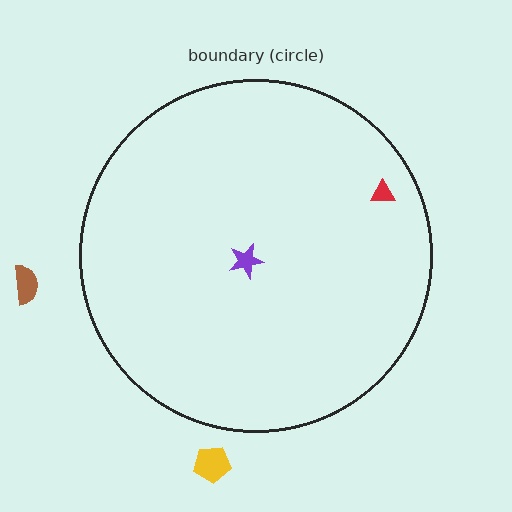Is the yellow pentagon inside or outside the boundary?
Outside.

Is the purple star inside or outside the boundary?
Inside.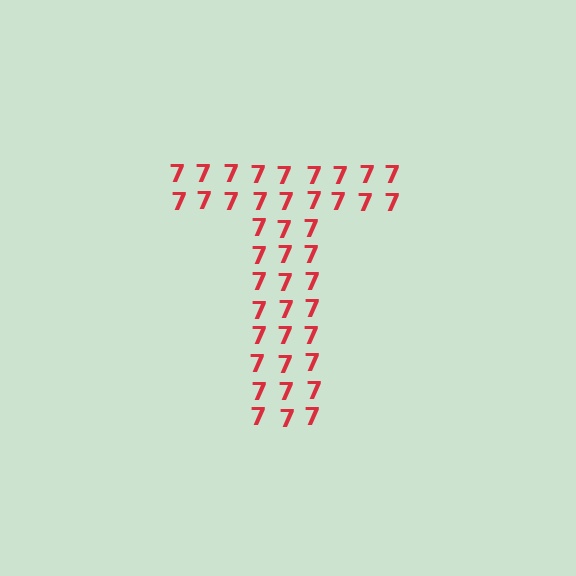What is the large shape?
The large shape is the letter T.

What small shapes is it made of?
It is made of small digit 7's.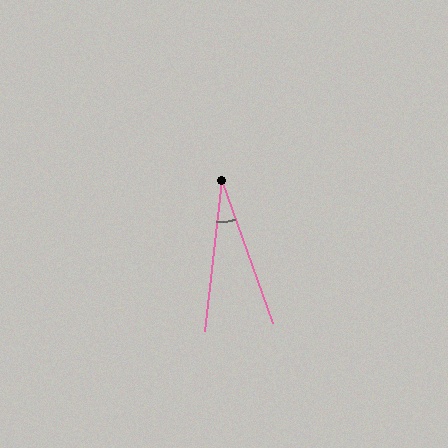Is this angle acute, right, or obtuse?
It is acute.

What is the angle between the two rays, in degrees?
Approximately 26 degrees.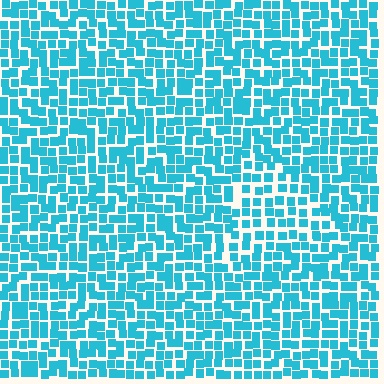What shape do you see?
I see a triangle.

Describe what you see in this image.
The image contains small cyan elements arranged at two different densities. A triangle-shaped region is visible where the elements are less densely packed than the surrounding area.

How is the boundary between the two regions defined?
The boundary is defined by a change in element density (approximately 1.4x ratio). All elements are the same color, size, and shape.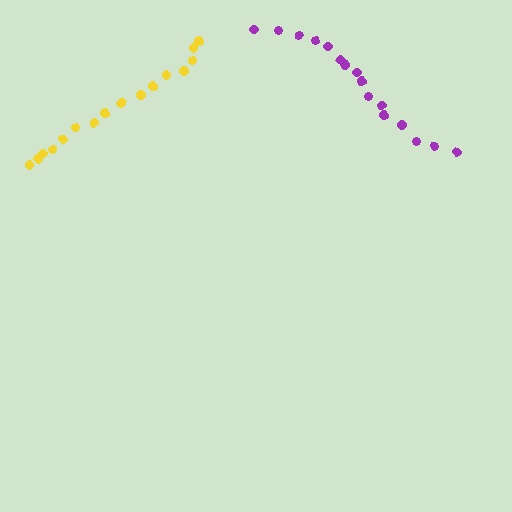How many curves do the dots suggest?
There are 2 distinct paths.